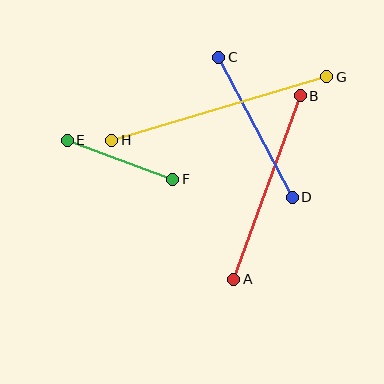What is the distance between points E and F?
The distance is approximately 112 pixels.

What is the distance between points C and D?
The distance is approximately 158 pixels.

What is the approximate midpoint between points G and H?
The midpoint is at approximately (219, 109) pixels.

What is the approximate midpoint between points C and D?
The midpoint is at approximately (256, 127) pixels.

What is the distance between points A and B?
The distance is approximately 195 pixels.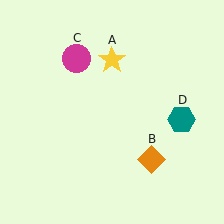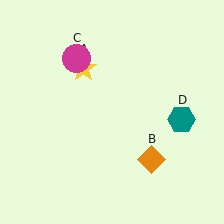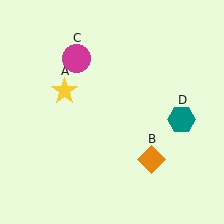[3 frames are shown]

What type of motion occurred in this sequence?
The yellow star (object A) rotated counterclockwise around the center of the scene.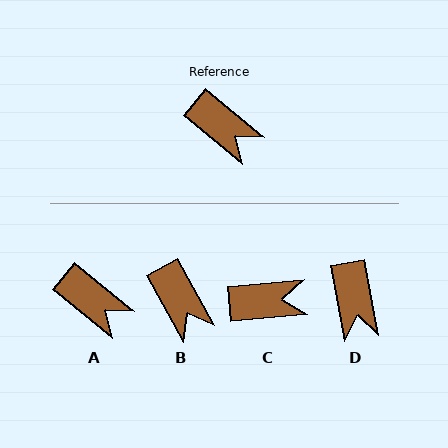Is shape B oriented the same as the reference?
No, it is off by about 22 degrees.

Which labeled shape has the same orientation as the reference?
A.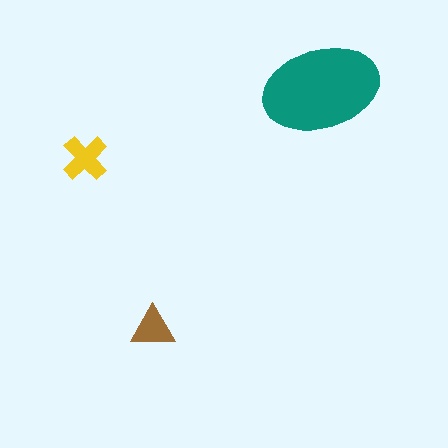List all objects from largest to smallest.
The teal ellipse, the yellow cross, the brown triangle.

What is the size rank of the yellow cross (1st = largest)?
2nd.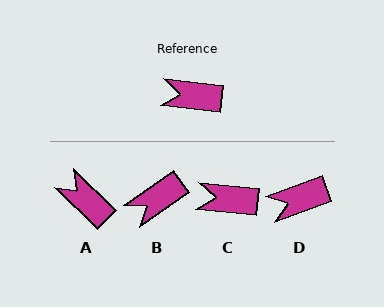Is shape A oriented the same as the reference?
No, it is off by about 38 degrees.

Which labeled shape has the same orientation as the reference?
C.